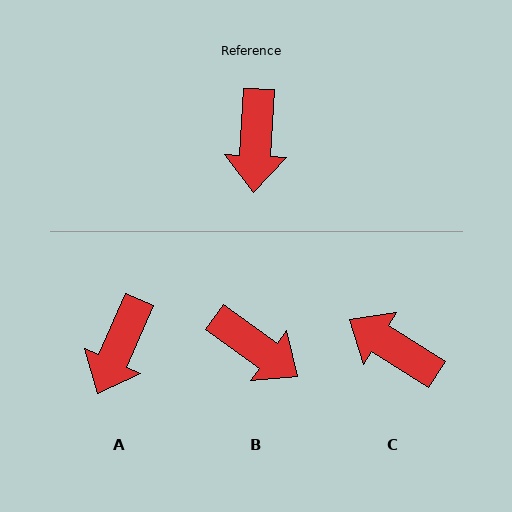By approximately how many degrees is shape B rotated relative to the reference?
Approximately 57 degrees counter-clockwise.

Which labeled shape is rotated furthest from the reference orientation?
C, about 119 degrees away.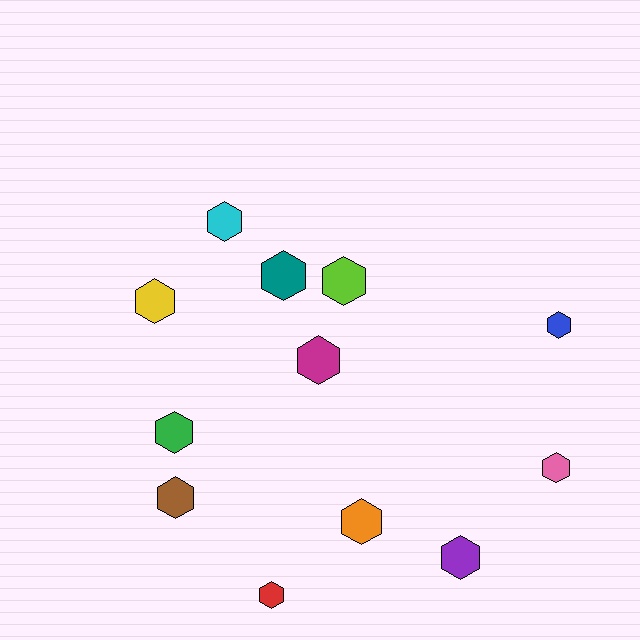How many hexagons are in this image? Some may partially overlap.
There are 12 hexagons.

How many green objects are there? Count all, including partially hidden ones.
There is 1 green object.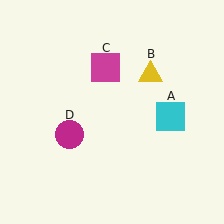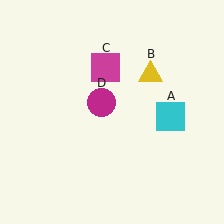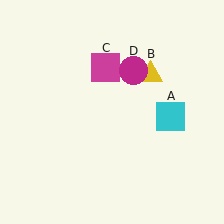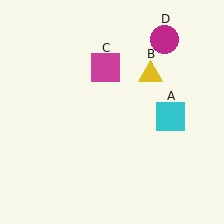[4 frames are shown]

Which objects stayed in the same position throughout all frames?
Cyan square (object A) and yellow triangle (object B) and magenta square (object C) remained stationary.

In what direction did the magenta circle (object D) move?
The magenta circle (object D) moved up and to the right.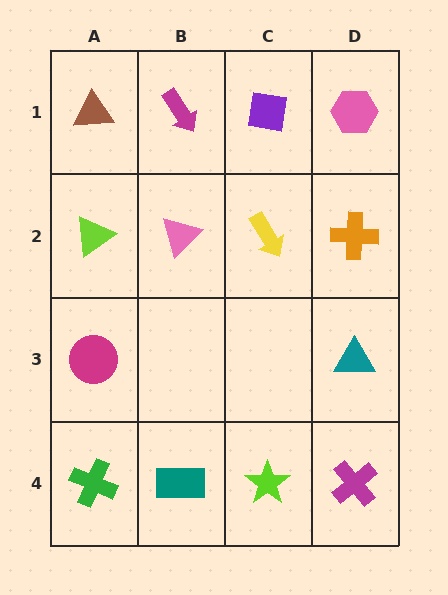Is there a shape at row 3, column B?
No, that cell is empty.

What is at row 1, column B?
A magenta arrow.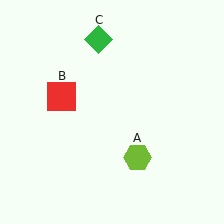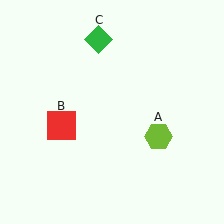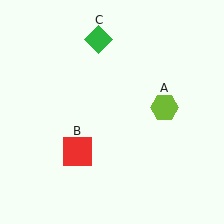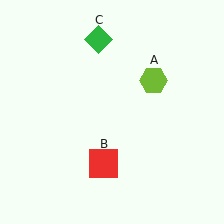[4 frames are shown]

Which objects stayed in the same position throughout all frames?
Green diamond (object C) remained stationary.